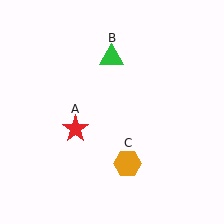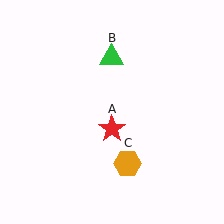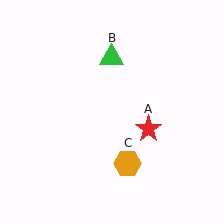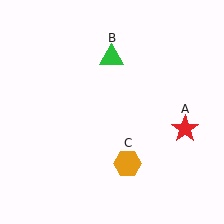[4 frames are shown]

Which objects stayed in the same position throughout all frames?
Green triangle (object B) and orange hexagon (object C) remained stationary.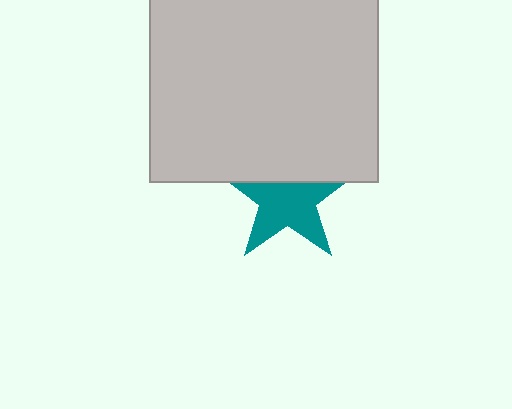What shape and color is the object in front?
The object in front is a light gray rectangle.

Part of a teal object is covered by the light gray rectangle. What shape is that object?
It is a star.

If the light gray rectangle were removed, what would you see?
You would see the complete teal star.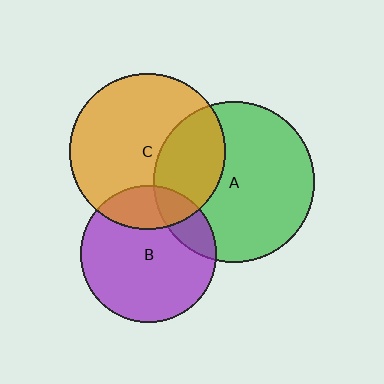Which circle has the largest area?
Circle A (green).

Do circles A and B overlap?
Yes.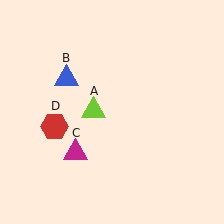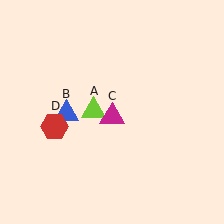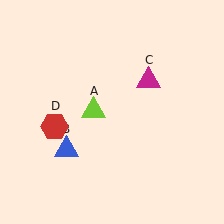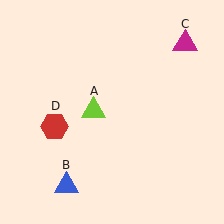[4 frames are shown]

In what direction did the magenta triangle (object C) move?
The magenta triangle (object C) moved up and to the right.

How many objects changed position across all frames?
2 objects changed position: blue triangle (object B), magenta triangle (object C).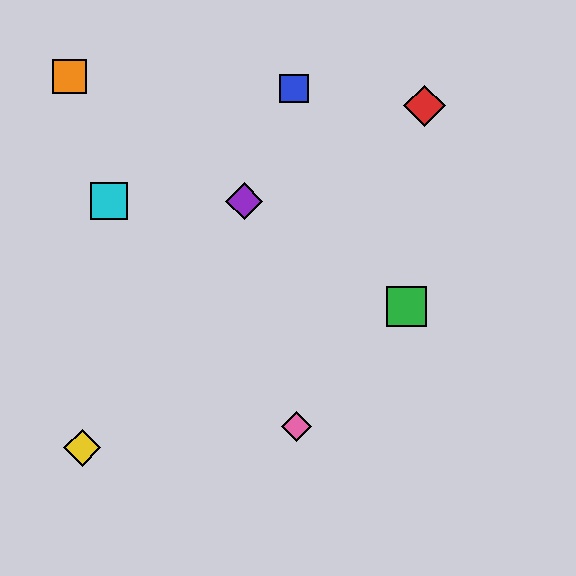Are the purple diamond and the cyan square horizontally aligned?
Yes, both are at y≈201.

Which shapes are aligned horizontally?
The purple diamond, the cyan square are aligned horizontally.